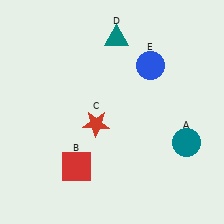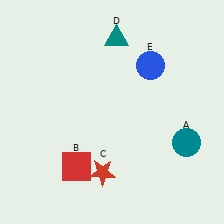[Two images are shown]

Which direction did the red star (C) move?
The red star (C) moved down.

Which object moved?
The red star (C) moved down.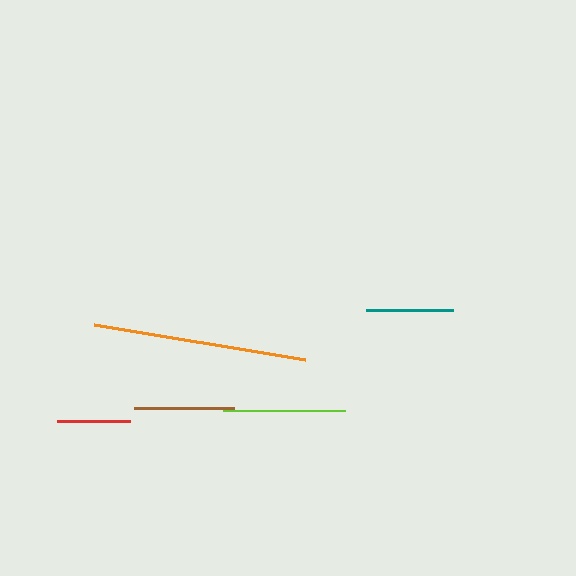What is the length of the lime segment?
The lime segment is approximately 122 pixels long.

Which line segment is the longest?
The orange line is the longest at approximately 214 pixels.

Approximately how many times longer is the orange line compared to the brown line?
The orange line is approximately 2.1 times the length of the brown line.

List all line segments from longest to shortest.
From longest to shortest: orange, lime, brown, teal, red.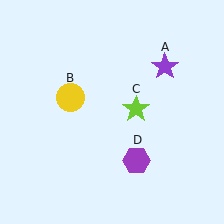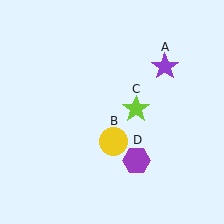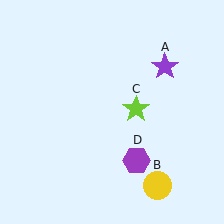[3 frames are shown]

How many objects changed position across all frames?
1 object changed position: yellow circle (object B).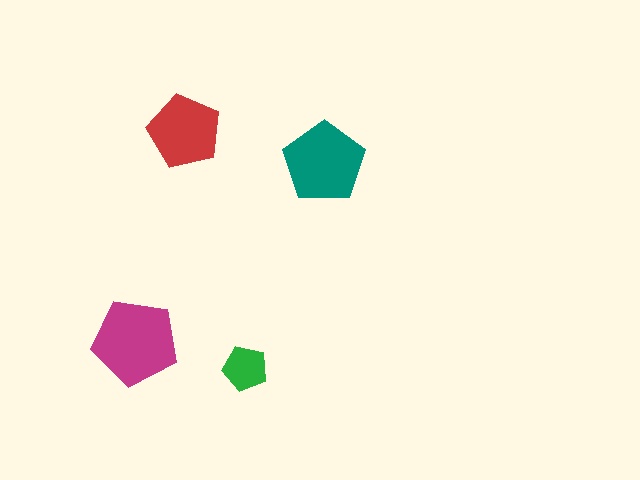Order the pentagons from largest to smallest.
the magenta one, the teal one, the red one, the green one.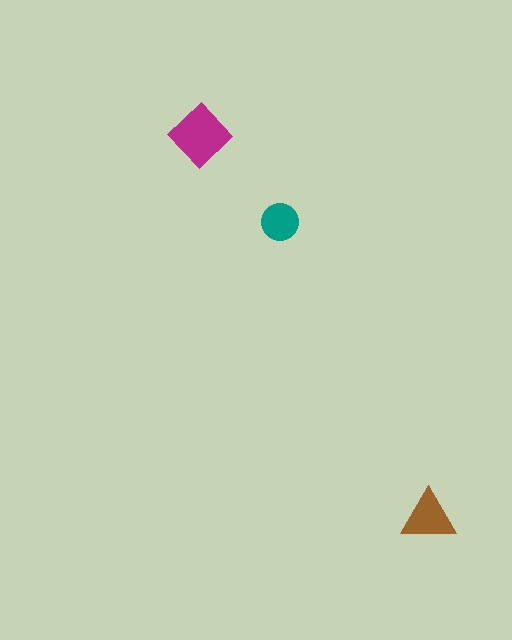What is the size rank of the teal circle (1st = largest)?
3rd.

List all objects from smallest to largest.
The teal circle, the brown triangle, the magenta diamond.